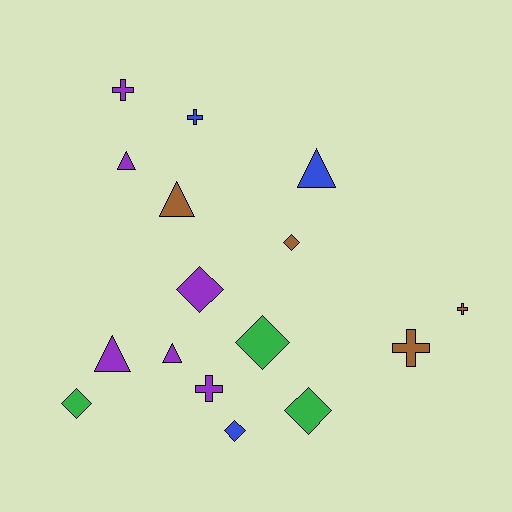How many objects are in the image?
There are 16 objects.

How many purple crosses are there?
There are 2 purple crosses.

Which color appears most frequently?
Purple, with 6 objects.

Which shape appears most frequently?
Diamond, with 6 objects.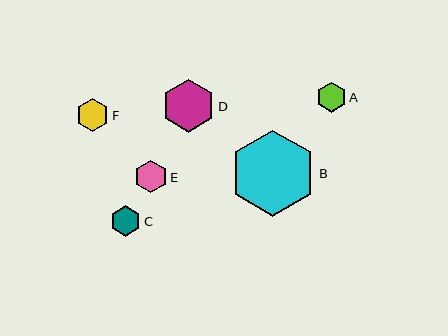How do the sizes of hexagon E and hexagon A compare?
Hexagon E and hexagon A are approximately the same size.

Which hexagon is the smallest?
Hexagon A is the smallest with a size of approximately 30 pixels.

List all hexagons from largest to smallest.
From largest to smallest: B, D, F, E, C, A.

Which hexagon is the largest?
Hexagon B is the largest with a size of approximately 86 pixels.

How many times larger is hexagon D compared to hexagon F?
Hexagon D is approximately 1.6 times the size of hexagon F.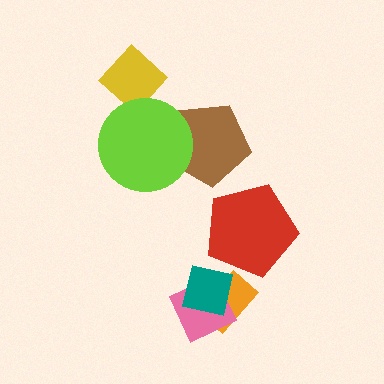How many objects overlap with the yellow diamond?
1 object overlaps with the yellow diamond.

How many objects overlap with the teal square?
2 objects overlap with the teal square.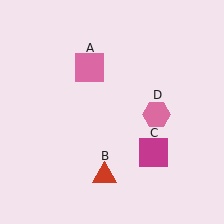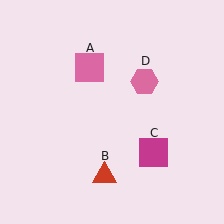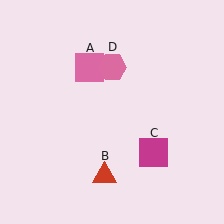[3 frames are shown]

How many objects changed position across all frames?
1 object changed position: pink hexagon (object D).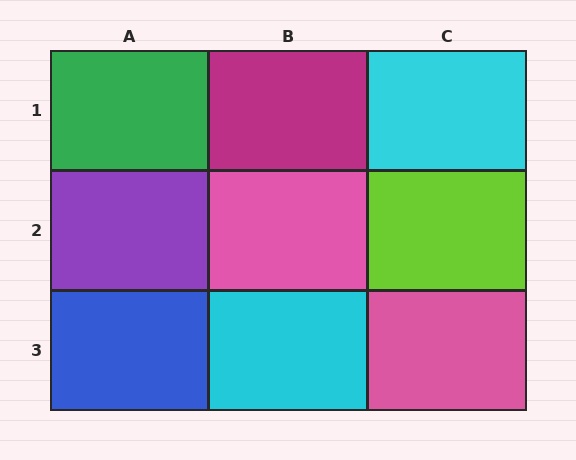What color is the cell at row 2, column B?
Pink.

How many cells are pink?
2 cells are pink.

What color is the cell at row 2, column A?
Purple.